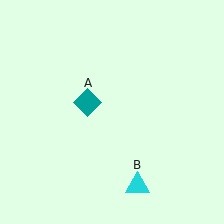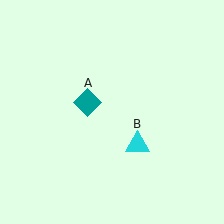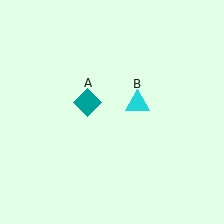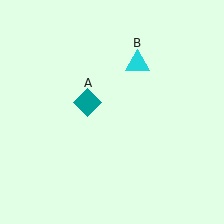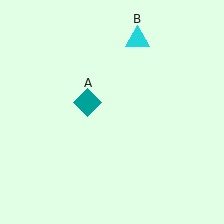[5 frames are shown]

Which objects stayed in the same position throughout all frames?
Teal diamond (object A) remained stationary.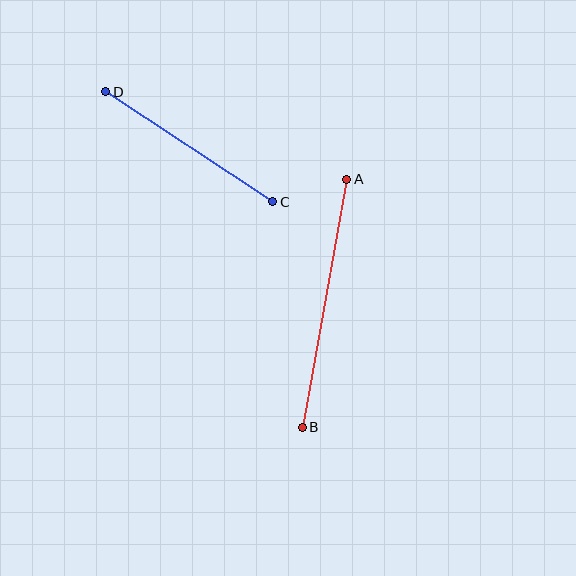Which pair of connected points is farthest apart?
Points A and B are farthest apart.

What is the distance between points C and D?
The distance is approximately 200 pixels.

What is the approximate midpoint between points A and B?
The midpoint is at approximately (325, 303) pixels.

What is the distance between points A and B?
The distance is approximately 252 pixels.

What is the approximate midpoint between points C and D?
The midpoint is at approximately (189, 147) pixels.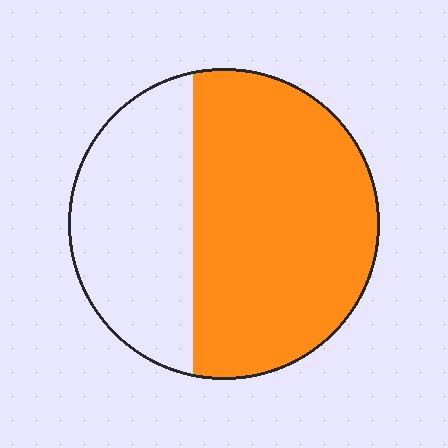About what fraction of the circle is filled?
About five eighths (5/8).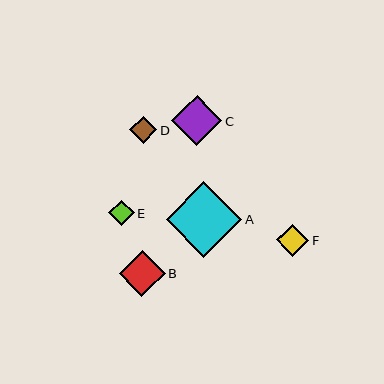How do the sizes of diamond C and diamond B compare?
Diamond C and diamond B are approximately the same size.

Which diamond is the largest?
Diamond A is the largest with a size of approximately 76 pixels.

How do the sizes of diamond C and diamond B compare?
Diamond C and diamond B are approximately the same size.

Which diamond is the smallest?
Diamond E is the smallest with a size of approximately 26 pixels.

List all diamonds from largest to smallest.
From largest to smallest: A, C, B, F, D, E.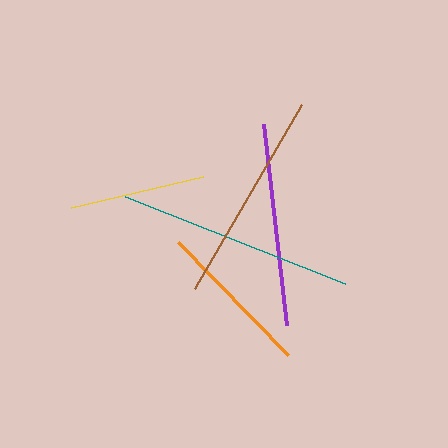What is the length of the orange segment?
The orange segment is approximately 158 pixels long.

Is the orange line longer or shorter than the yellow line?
The orange line is longer than the yellow line.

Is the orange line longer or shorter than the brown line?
The brown line is longer than the orange line.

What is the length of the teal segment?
The teal segment is approximately 237 pixels long.